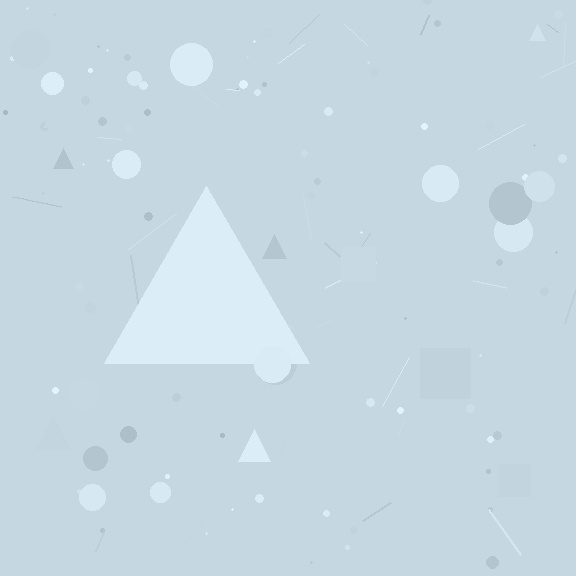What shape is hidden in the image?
A triangle is hidden in the image.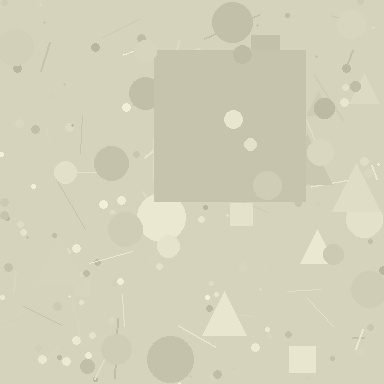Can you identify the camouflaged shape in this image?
The camouflaged shape is a square.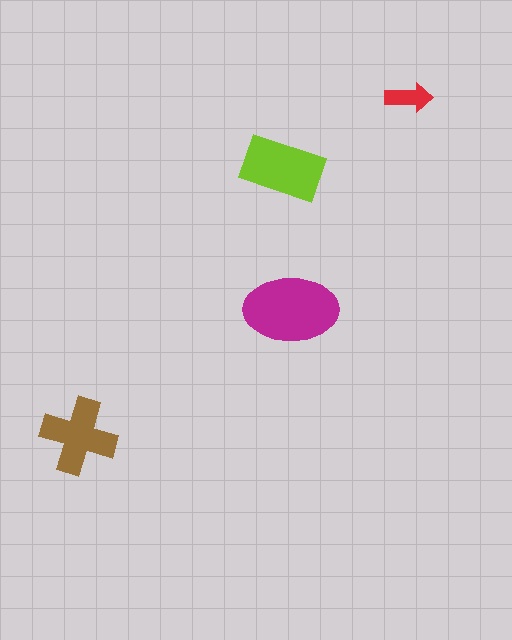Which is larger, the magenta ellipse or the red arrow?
The magenta ellipse.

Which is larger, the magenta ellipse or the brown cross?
The magenta ellipse.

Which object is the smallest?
The red arrow.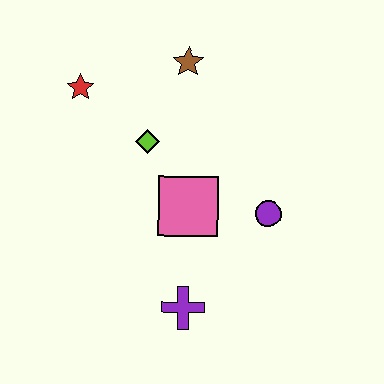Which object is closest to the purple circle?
The pink square is closest to the purple circle.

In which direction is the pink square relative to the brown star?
The pink square is below the brown star.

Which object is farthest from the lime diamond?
The purple cross is farthest from the lime diamond.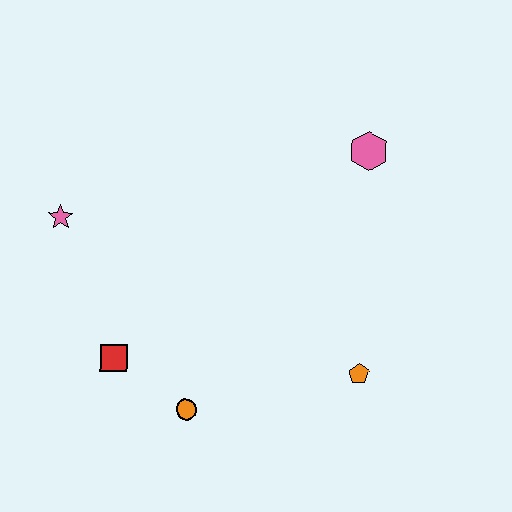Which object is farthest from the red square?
The pink hexagon is farthest from the red square.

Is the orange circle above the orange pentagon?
No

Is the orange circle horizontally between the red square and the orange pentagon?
Yes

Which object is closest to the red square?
The orange circle is closest to the red square.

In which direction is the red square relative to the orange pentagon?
The red square is to the left of the orange pentagon.